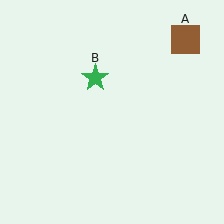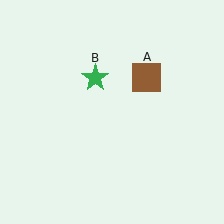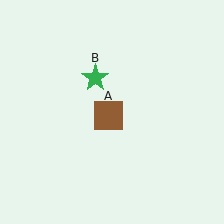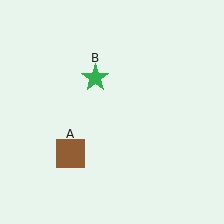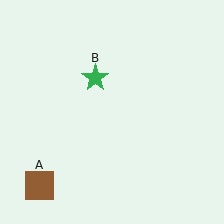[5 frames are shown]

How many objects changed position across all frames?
1 object changed position: brown square (object A).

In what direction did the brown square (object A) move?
The brown square (object A) moved down and to the left.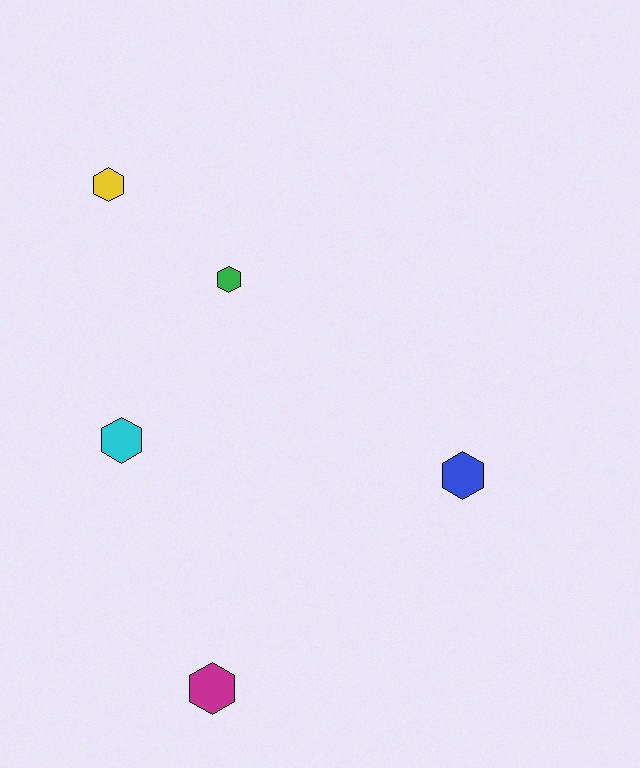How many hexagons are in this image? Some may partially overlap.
There are 5 hexagons.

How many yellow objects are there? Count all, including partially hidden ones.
There is 1 yellow object.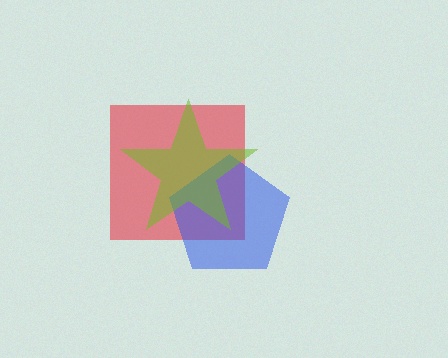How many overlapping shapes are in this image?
There are 3 overlapping shapes in the image.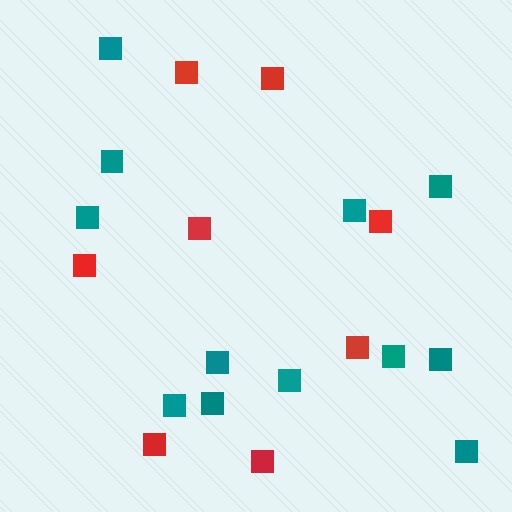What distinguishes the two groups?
There are 2 groups: one group of red squares (8) and one group of teal squares (12).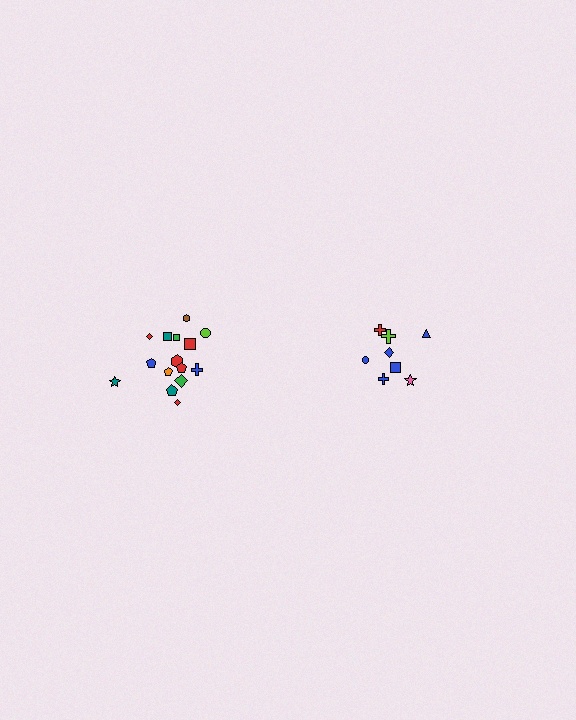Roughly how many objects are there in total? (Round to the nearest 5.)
Roughly 25 objects in total.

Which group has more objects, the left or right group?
The left group.